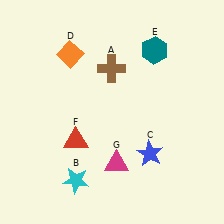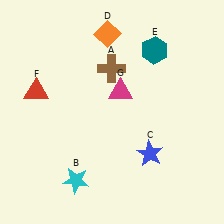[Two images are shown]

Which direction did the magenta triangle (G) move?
The magenta triangle (G) moved up.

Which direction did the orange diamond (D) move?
The orange diamond (D) moved right.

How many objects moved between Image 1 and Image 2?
3 objects moved between the two images.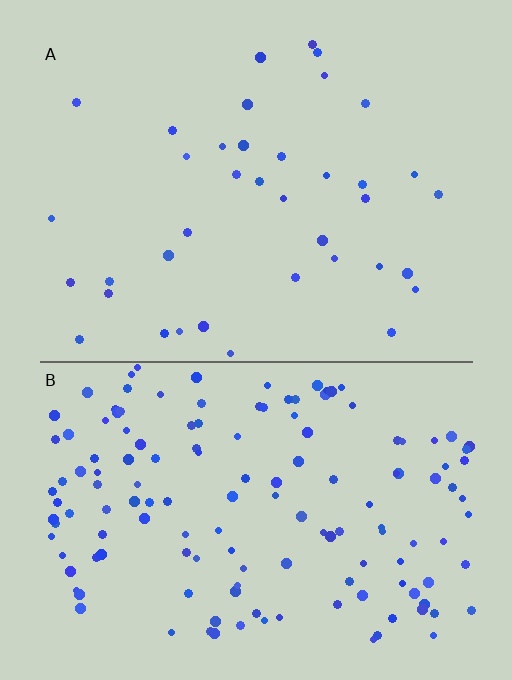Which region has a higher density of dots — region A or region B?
B (the bottom).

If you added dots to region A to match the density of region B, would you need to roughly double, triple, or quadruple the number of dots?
Approximately quadruple.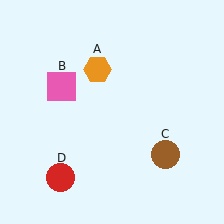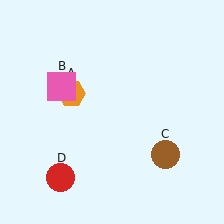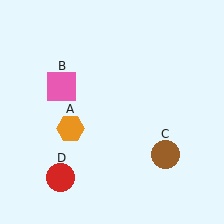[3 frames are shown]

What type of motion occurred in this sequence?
The orange hexagon (object A) rotated counterclockwise around the center of the scene.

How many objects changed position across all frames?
1 object changed position: orange hexagon (object A).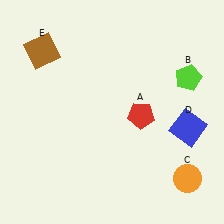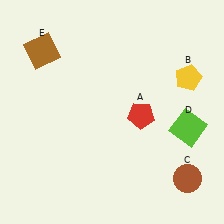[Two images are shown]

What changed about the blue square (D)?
In Image 1, D is blue. In Image 2, it changed to lime.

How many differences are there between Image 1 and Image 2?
There are 3 differences between the two images.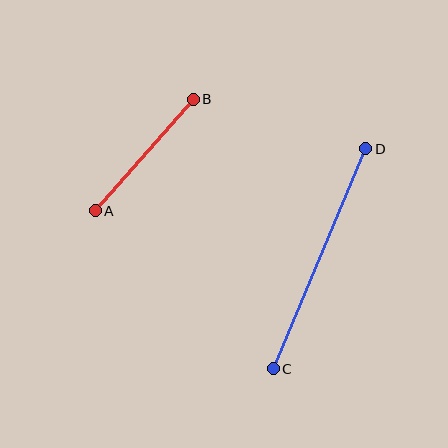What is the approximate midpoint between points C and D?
The midpoint is at approximately (320, 259) pixels.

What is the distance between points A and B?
The distance is approximately 148 pixels.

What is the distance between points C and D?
The distance is approximately 239 pixels.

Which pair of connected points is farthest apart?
Points C and D are farthest apart.